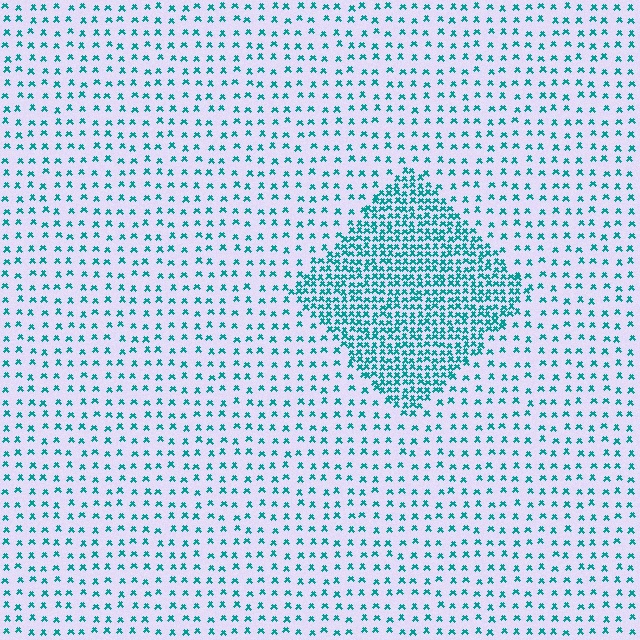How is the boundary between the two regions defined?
The boundary is defined by a change in element density (approximately 2.8x ratio). All elements are the same color, size, and shape.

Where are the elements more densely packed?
The elements are more densely packed inside the diamond boundary.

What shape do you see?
I see a diamond.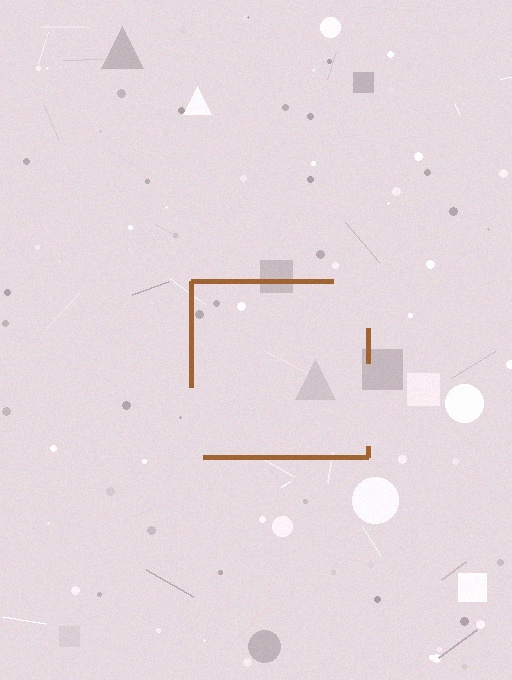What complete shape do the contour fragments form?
The contour fragments form a square.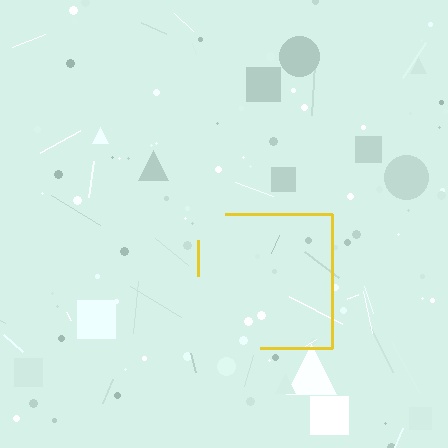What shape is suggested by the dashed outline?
The dashed outline suggests a square.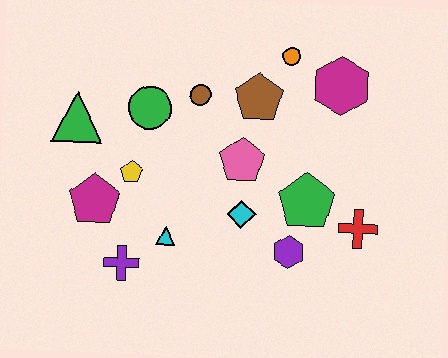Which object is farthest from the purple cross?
The magenta hexagon is farthest from the purple cross.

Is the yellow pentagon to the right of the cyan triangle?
No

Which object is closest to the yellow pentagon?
The magenta pentagon is closest to the yellow pentagon.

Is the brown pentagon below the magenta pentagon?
No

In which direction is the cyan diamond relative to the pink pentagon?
The cyan diamond is below the pink pentagon.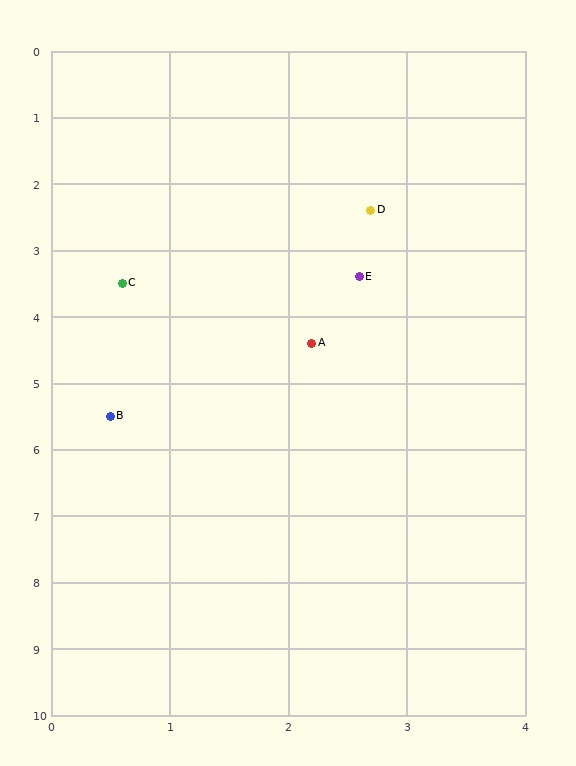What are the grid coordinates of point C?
Point C is at approximately (0.6, 3.5).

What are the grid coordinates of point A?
Point A is at approximately (2.2, 4.4).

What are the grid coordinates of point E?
Point E is at approximately (2.6, 3.4).